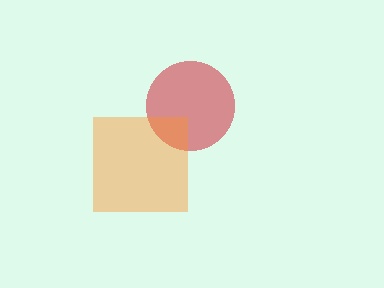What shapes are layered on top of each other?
The layered shapes are: a red circle, an orange square.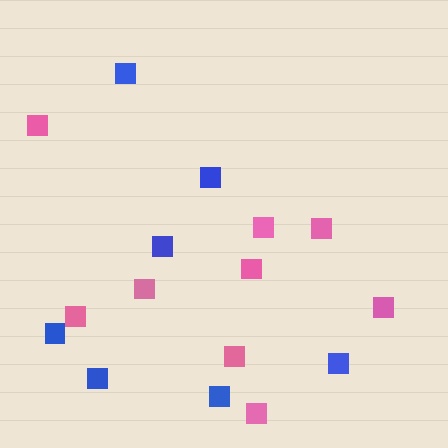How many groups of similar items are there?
There are 2 groups: one group of pink squares (9) and one group of blue squares (7).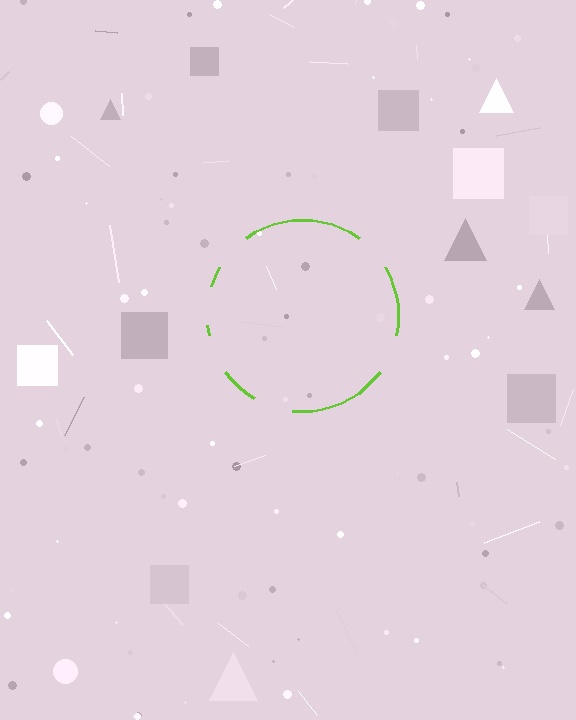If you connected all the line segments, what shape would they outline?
They would outline a circle.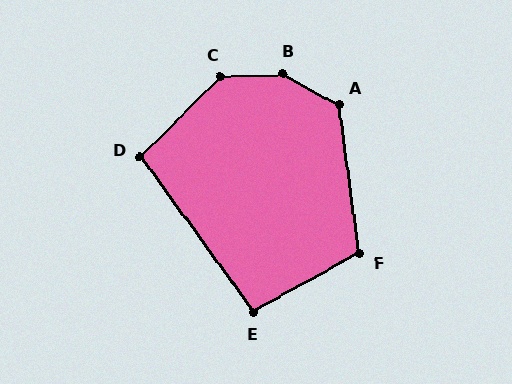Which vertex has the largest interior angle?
B, at approximately 149 degrees.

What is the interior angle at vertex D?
Approximately 99 degrees (obtuse).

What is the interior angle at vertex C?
Approximately 137 degrees (obtuse).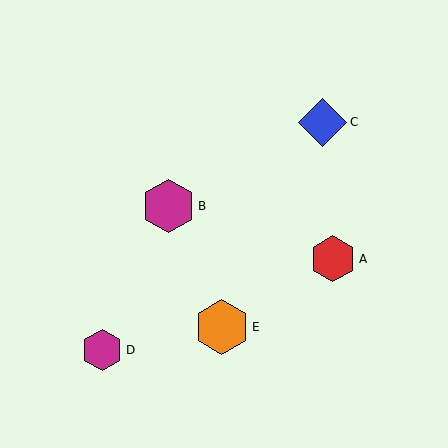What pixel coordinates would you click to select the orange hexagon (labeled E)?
Click at (222, 327) to select the orange hexagon E.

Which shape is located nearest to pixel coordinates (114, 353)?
The magenta hexagon (labeled D) at (102, 350) is nearest to that location.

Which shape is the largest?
The orange hexagon (labeled E) is the largest.